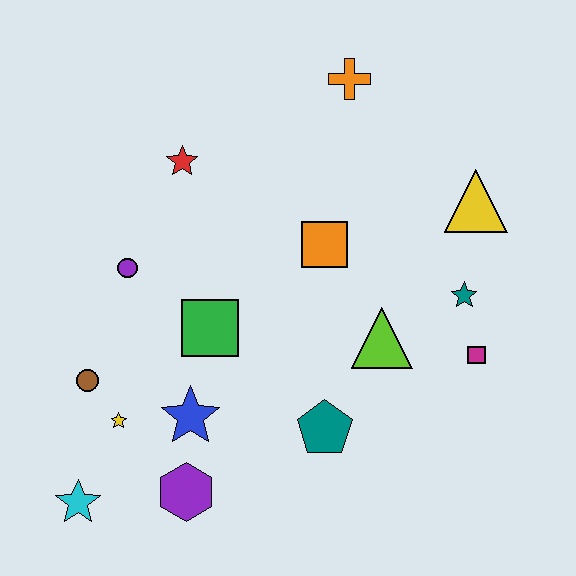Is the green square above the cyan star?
Yes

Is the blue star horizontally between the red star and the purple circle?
No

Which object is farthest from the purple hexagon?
The orange cross is farthest from the purple hexagon.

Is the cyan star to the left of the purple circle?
Yes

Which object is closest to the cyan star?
The yellow star is closest to the cyan star.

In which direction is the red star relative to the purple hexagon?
The red star is above the purple hexagon.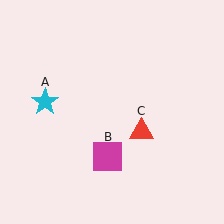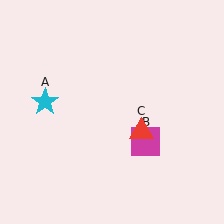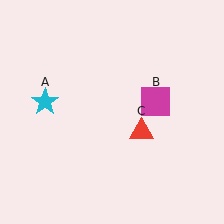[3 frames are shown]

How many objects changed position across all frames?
1 object changed position: magenta square (object B).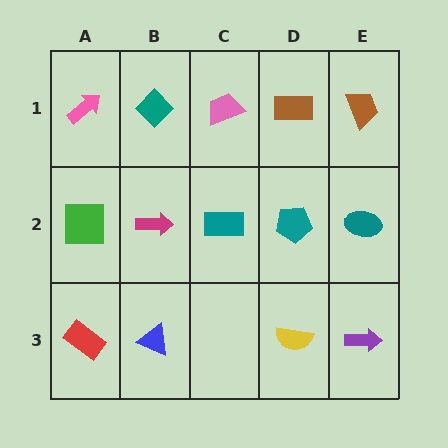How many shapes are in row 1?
5 shapes.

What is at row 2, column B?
A magenta arrow.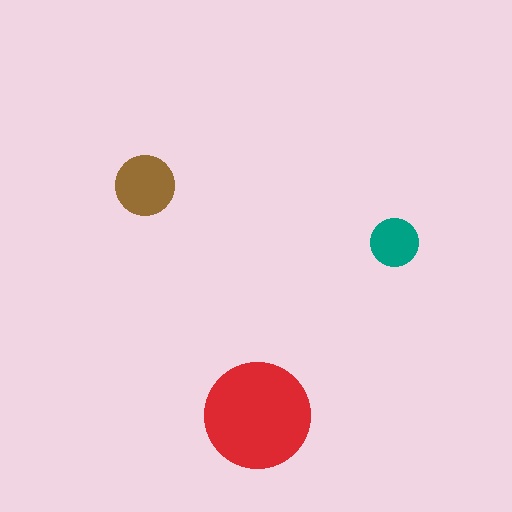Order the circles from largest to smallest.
the red one, the brown one, the teal one.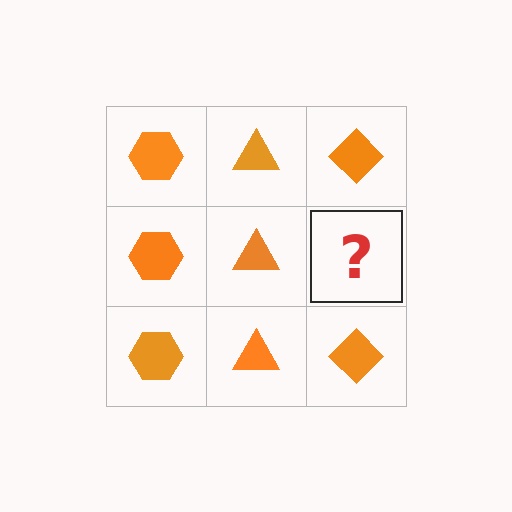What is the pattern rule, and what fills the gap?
The rule is that each column has a consistent shape. The gap should be filled with an orange diamond.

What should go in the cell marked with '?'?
The missing cell should contain an orange diamond.